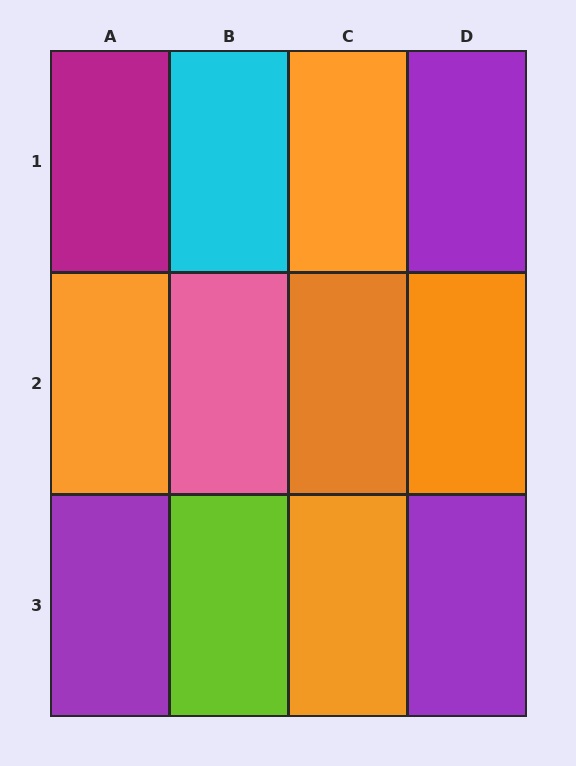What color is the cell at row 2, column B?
Pink.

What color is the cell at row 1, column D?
Purple.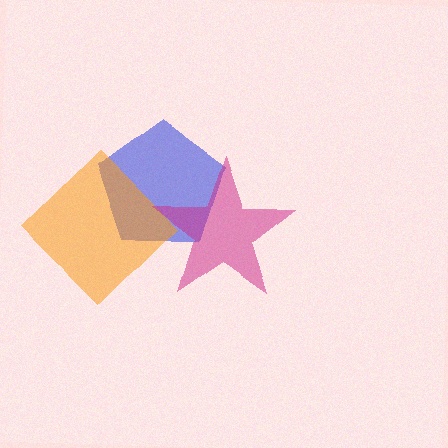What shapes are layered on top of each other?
The layered shapes are: a blue pentagon, an orange diamond, a magenta star.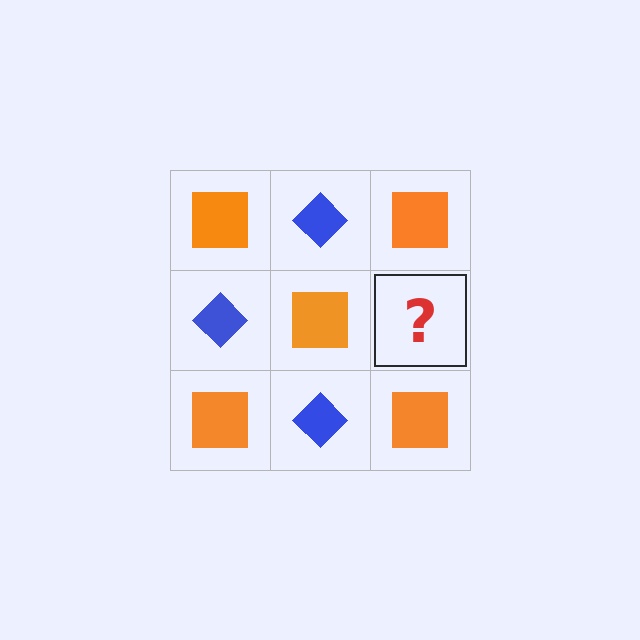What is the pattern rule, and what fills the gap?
The rule is that it alternates orange square and blue diamond in a checkerboard pattern. The gap should be filled with a blue diamond.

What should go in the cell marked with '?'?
The missing cell should contain a blue diamond.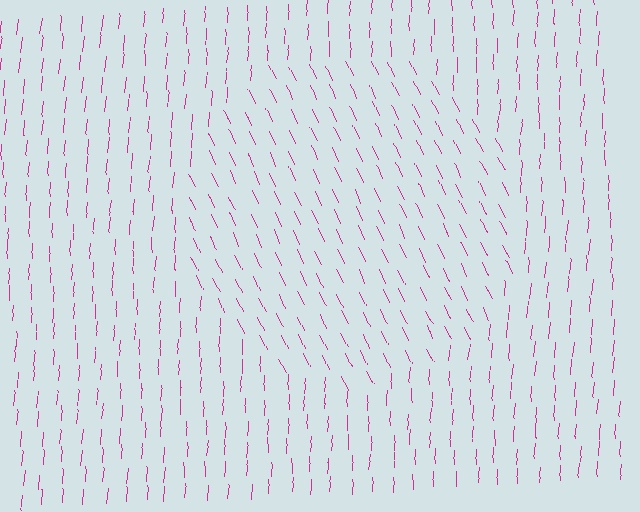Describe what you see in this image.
The image is filled with small magenta line segments. A circle region in the image has lines oriented differently from the surrounding lines, creating a visible texture boundary.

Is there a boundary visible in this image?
Yes, there is a texture boundary formed by a change in line orientation.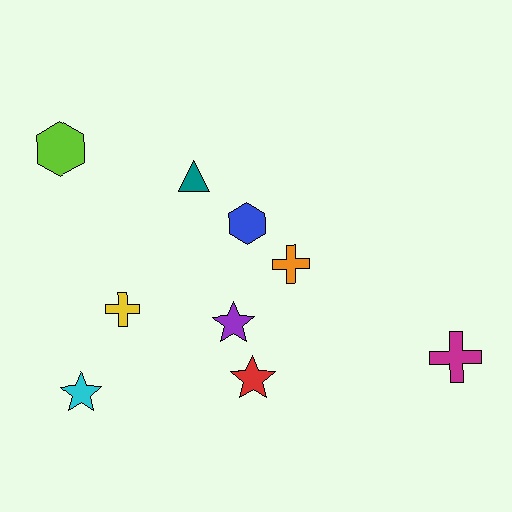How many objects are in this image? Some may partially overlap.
There are 9 objects.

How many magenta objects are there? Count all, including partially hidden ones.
There is 1 magenta object.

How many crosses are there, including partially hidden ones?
There are 3 crosses.